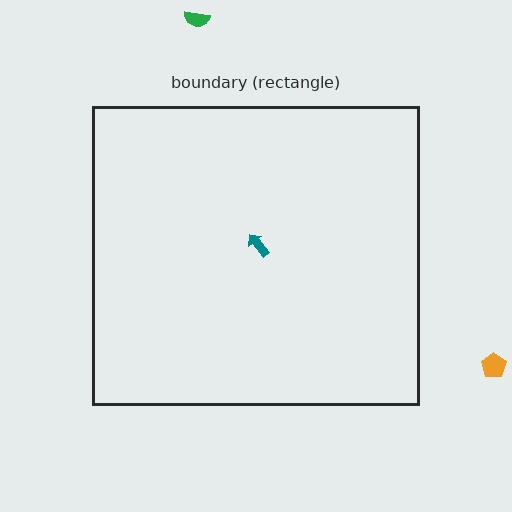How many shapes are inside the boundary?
1 inside, 2 outside.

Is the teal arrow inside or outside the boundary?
Inside.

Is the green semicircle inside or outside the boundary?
Outside.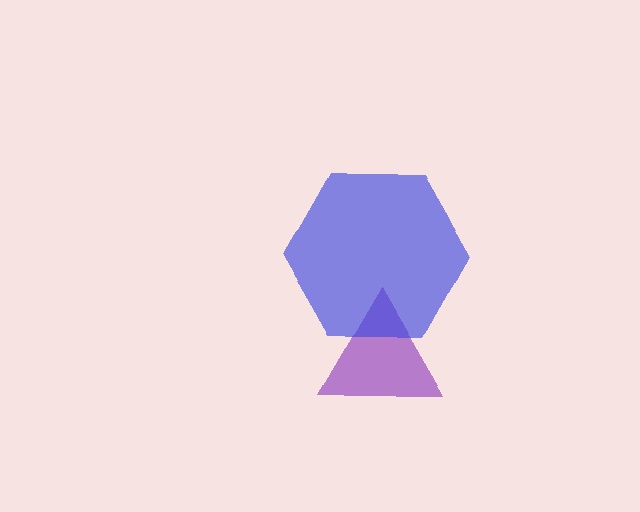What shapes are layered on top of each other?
The layered shapes are: a purple triangle, a blue hexagon.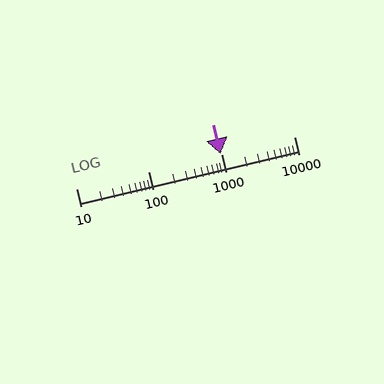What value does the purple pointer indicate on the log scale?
The pointer indicates approximately 970.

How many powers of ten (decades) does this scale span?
The scale spans 3 decades, from 10 to 10000.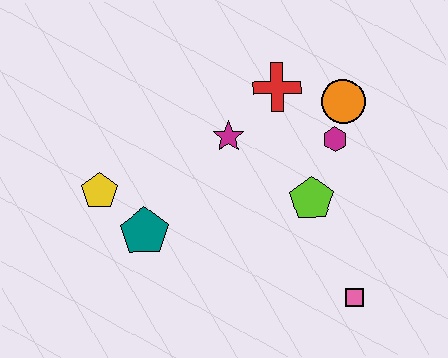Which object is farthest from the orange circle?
The yellow pentagon is farthest from the orange circle.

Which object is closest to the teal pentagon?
The yellow pentagon is closest to the teal pentagon.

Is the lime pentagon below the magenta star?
Yes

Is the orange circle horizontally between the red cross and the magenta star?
No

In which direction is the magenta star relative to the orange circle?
The magenta star is to the left of the orange circle.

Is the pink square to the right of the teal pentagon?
Yes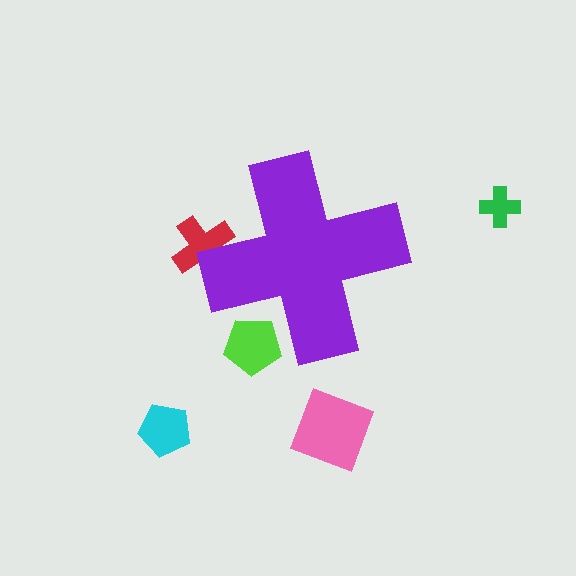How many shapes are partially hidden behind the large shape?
2 shapes are partially hidden.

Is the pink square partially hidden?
No, the pink square is fully visible.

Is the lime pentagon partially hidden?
Yes, the lime pentagon is partially hidden behind the purple cross.